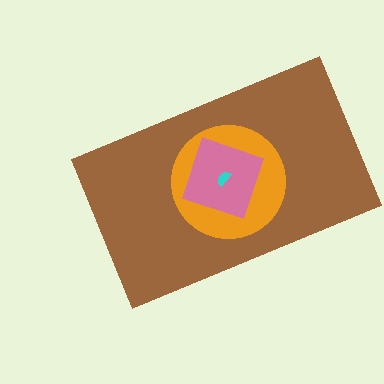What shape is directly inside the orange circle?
The pink square.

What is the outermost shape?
The brown rectangle.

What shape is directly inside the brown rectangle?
The orange circle.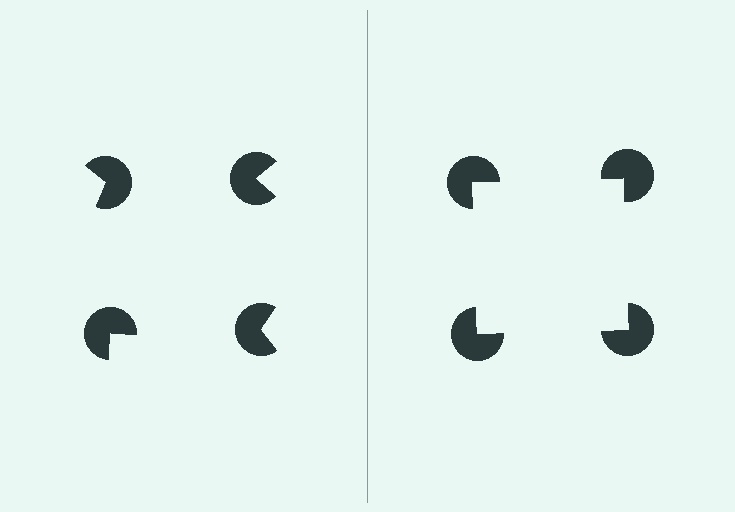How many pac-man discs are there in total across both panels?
8 — 4 on each side.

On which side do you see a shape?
An illusory square appears on the right side. On the left side the wedge cuts are rotated, so no coherent shape forms.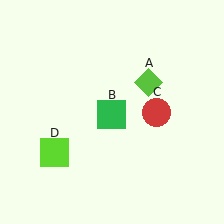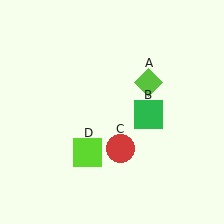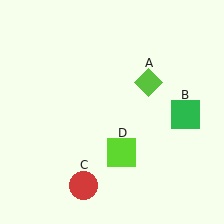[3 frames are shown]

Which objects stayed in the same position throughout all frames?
Lime diamond (object A) remained stationary.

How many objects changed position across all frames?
3 objects changed position: green square (object B), red circle (object C), lime square (object D).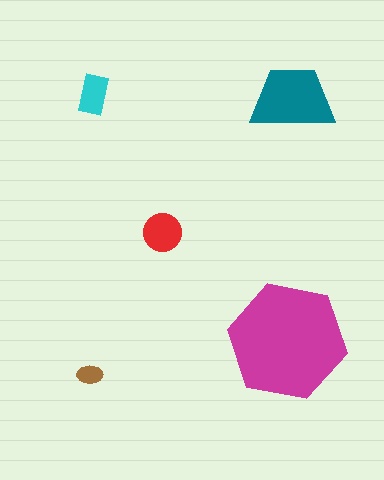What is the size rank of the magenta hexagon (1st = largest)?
1st.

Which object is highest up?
The cyan rectangle is topmost.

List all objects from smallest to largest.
The brown ellipse, the cyan rectangle, the red circle, the teal trapezoid, the magenta hexagon.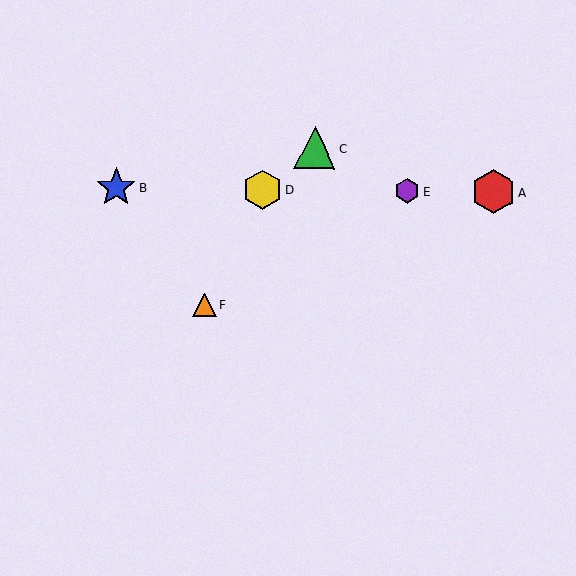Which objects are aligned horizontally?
Objects A, B, D, E are aligned horizontally.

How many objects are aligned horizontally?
4 objects (A, B, D, E) are aligned horizontally.